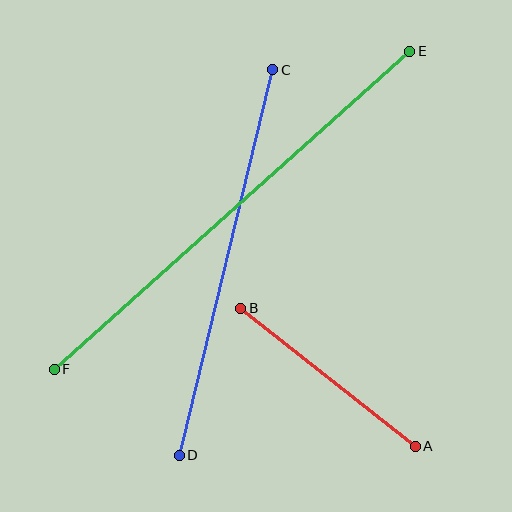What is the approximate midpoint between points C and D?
The midpoint is at approximately (226, 263) pixels.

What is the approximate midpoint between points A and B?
The midpoint is at approximately (328, 377) pixels.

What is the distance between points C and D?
The distance is approximately 396 pixels.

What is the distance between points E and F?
The distance is approximately 477 pixels.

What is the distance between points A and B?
The distance is approximately 223 pixels.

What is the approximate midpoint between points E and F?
The midpoint is at approximately (232, 210) pixels.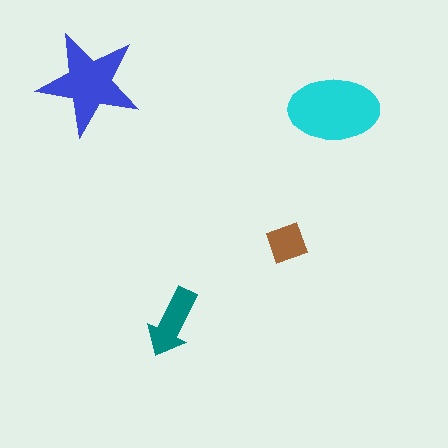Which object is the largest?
The cyan ellipse.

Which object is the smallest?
The brown square.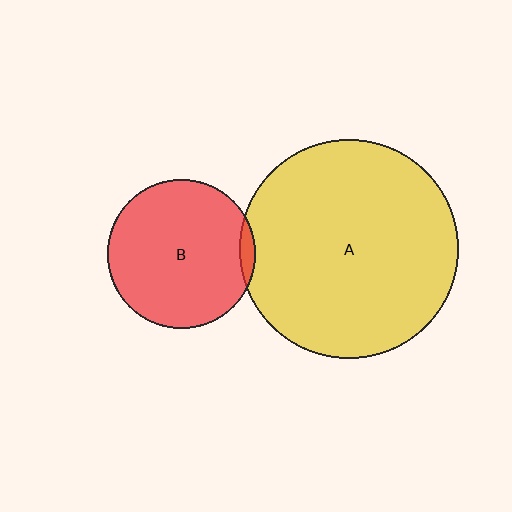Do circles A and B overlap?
Yes.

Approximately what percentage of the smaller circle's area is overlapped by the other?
Approximately 5%.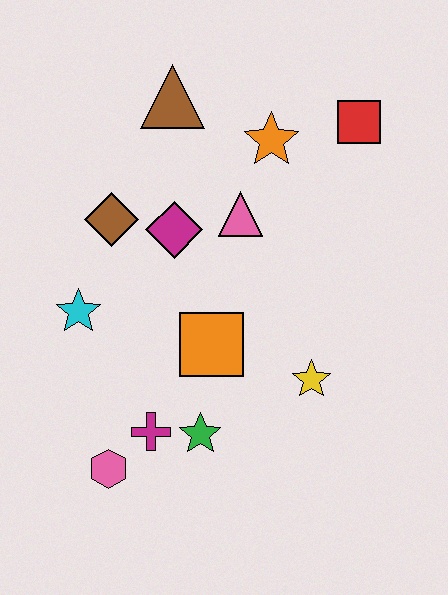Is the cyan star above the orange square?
Yes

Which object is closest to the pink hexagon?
The magenta cross is closest to the pink hexagon.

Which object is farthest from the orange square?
The red square is farthest from the orange square.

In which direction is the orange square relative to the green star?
The orange square is above the green star.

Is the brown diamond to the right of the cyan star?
Yes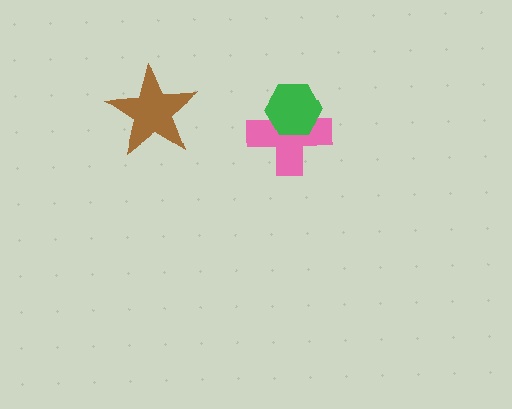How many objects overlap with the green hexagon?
1 object overlaps with the green hexagon.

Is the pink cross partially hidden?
Yes, it is partially covered by another shape.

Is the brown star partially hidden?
No, no other shape covers it.